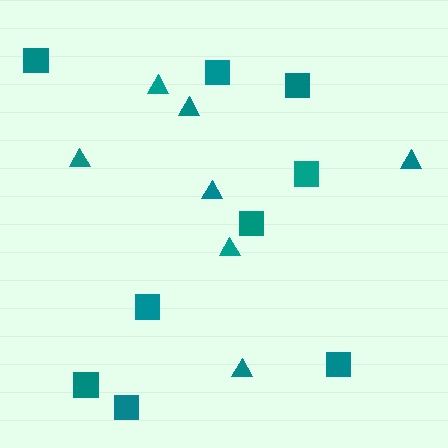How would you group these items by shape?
There are 2 groups: one group of triangles (7) and one group of squares (9).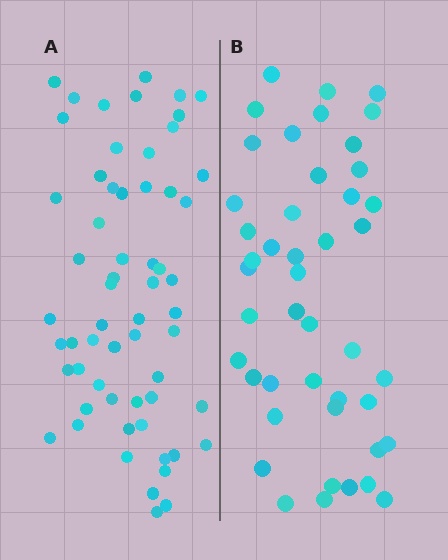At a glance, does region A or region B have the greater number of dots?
Region A (the left region) has more dots.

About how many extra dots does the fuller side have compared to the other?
Region A has approximately 15 more dots than region B.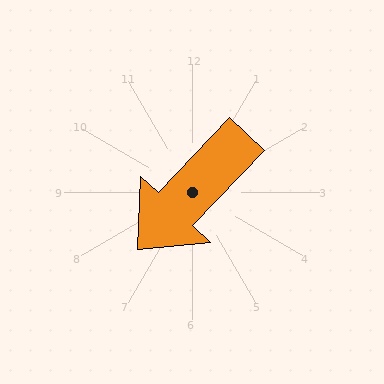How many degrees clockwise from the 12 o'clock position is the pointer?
Approximately 224 degrees.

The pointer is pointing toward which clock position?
Roughly 7 o'clock.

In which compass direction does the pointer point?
Southwest.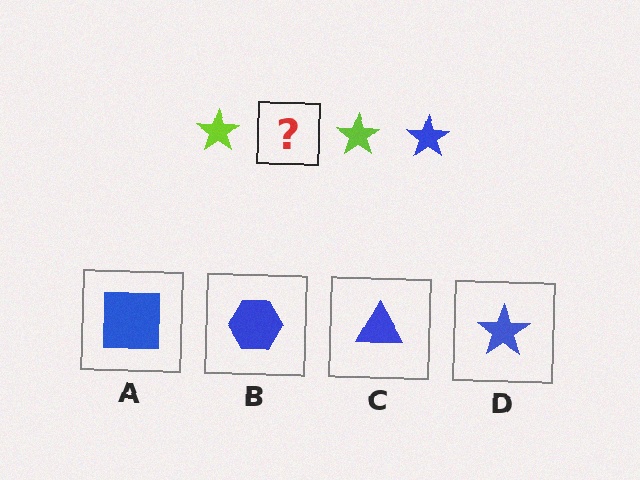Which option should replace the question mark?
Option D.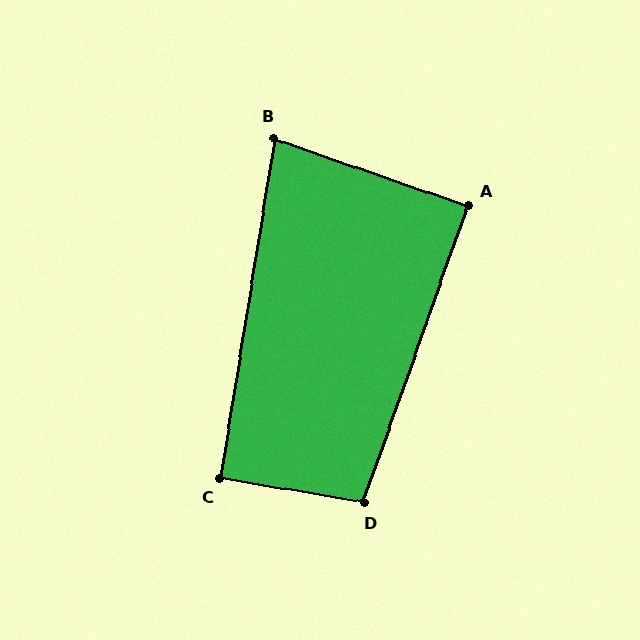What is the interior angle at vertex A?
Approximately 90 degrees (approximately right).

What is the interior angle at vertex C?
Approximately 90 degrees (approximately right).